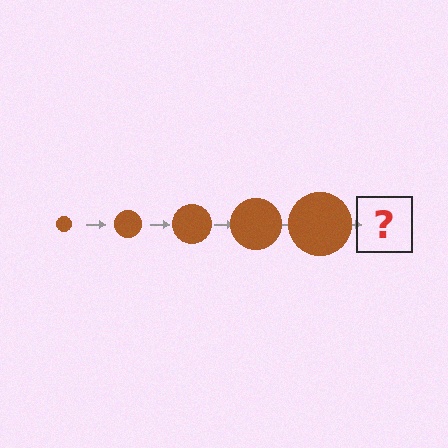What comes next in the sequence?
The next element should be a brown circle, larger than the previous one.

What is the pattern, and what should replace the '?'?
The pattern is that the circle gets progressively larger each step. The '?' should be a brown circle, larger than the previous one.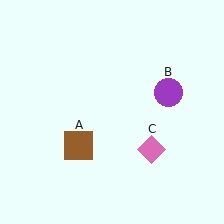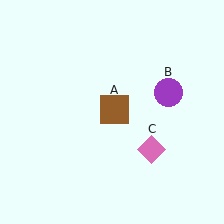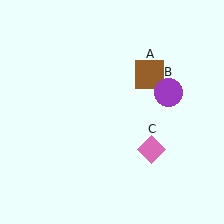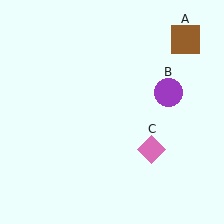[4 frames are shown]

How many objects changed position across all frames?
1 object changed position: brown square (object A).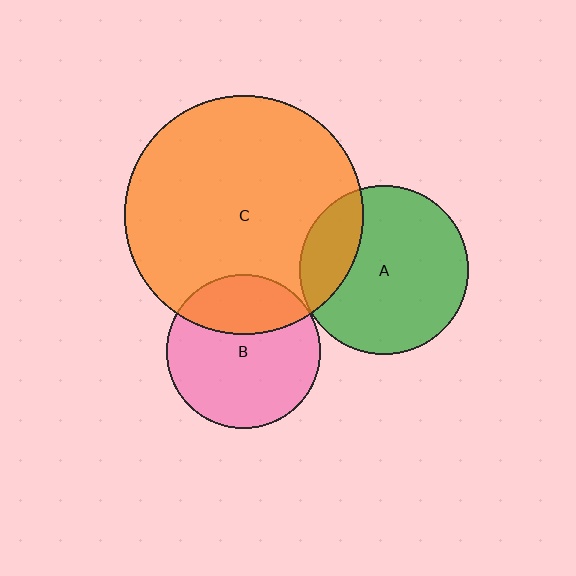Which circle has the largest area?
Circle C (orange).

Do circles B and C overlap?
Yes.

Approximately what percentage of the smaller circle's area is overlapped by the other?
Approximately 30%.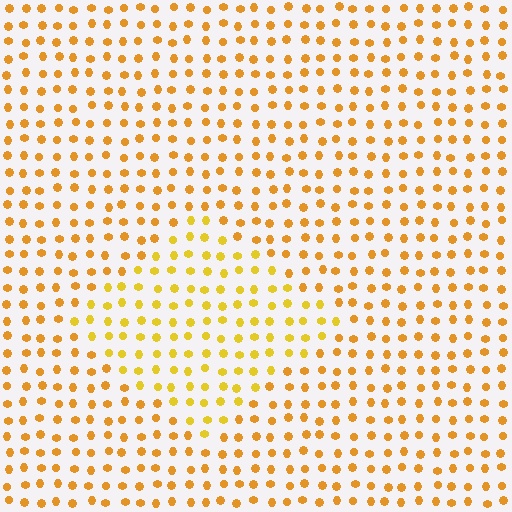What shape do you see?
I see a diamond.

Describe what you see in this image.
The image is filled with small orange elements in a uniform arrangement. A diamond-shaped region is visible where the elements are tinted to a slightly different hue, forming a subtle color boundary.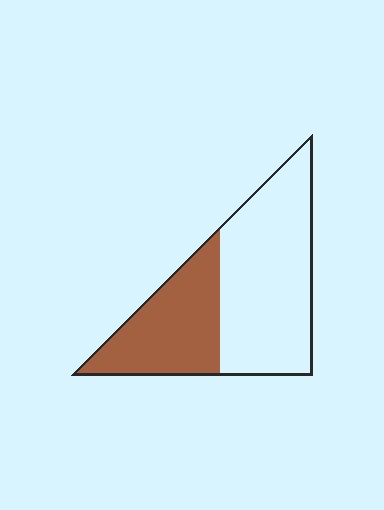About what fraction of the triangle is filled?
About three eighths (3/8).